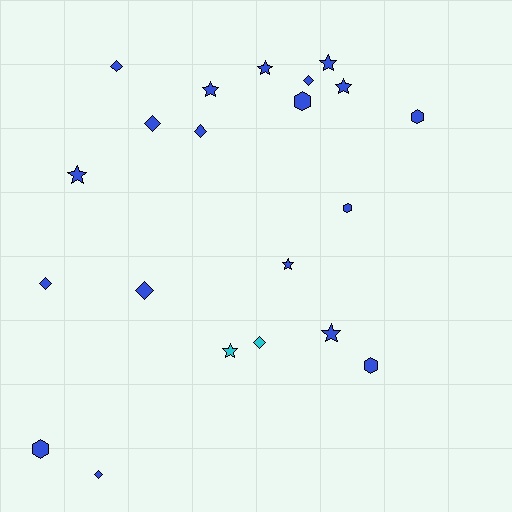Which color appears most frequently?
Blue, with 19 objects.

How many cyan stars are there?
There is 1 cyan star.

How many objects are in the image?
There are 21 objects.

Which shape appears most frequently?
Diamond, with 8 objects.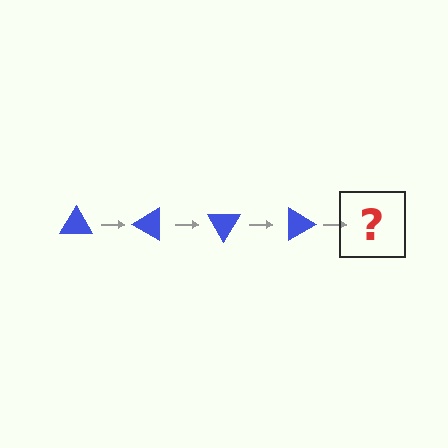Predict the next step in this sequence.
The next step is a blue triangle rotated 120 degrees.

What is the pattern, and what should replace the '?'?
The pattern is that the triangle rotates 30 degrees each step. The '?' should be a blue triangle rotated 120 degrees.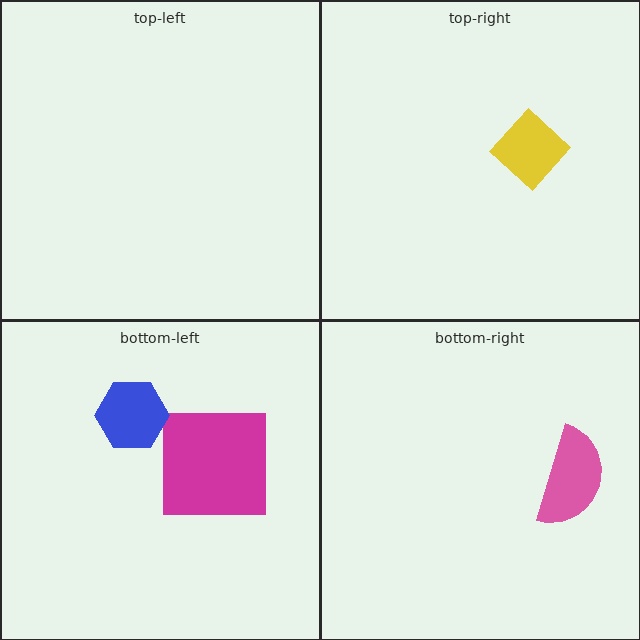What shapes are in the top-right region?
The yellow diamond.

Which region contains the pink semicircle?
The bottom-right region.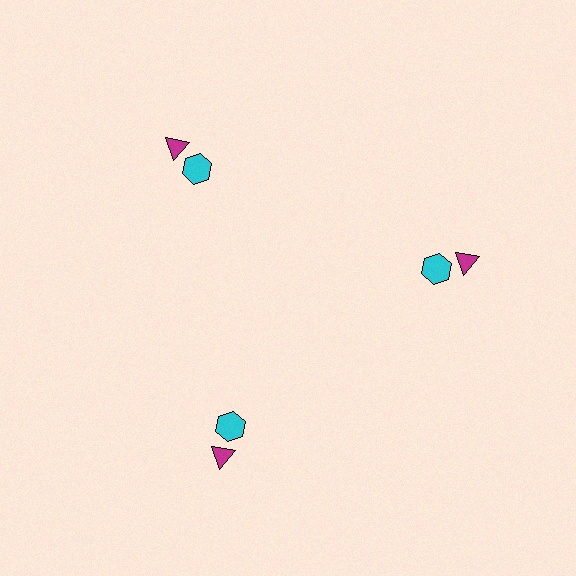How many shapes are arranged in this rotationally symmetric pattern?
There are 6 shapes, arranged in 3 groups of 2.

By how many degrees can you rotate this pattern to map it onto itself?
The pattern maps onto itself every 120 degrees of rotation.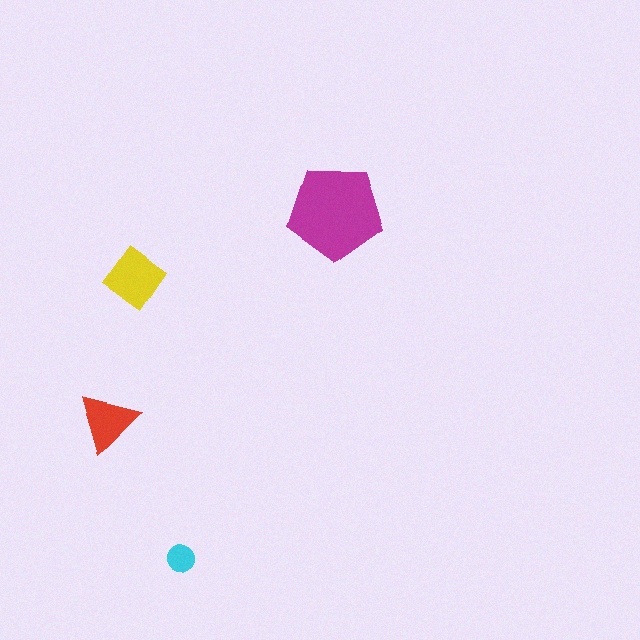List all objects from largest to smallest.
The magenta pentagon, the yellow diamond, the red triangle, the cyan circle.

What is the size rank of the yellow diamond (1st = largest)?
2nd.